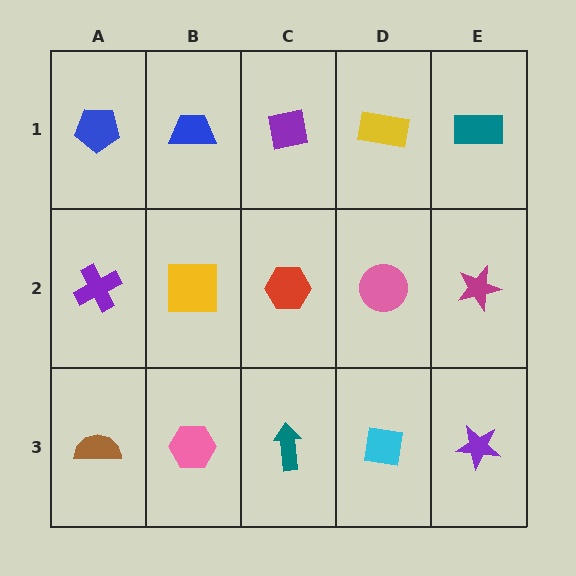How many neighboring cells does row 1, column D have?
3.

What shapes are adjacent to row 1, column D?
A pink circle (row 2, column D), a purple square (row 1, column C), a teal rectangle (row 1, column E).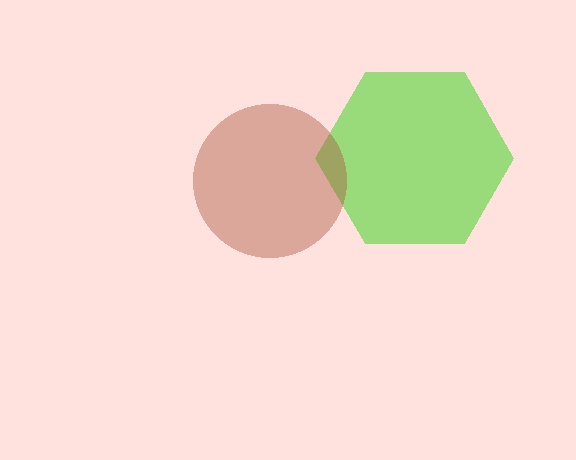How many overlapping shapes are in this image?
There are 2 overlapping shapes in the image.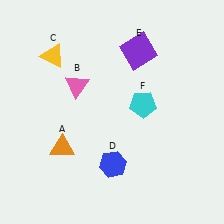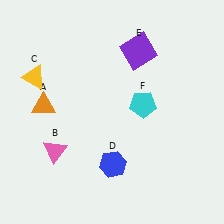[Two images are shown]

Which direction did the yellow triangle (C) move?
The yellow triangle (C) moved down.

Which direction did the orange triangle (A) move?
The orange triangle (A) moved up.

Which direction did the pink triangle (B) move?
The pink triangle (B) moved down.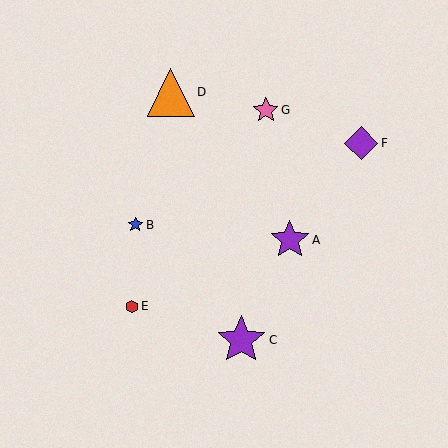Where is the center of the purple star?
The center of the purple star is at (290, 240).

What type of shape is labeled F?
Shape F is a purple diamond.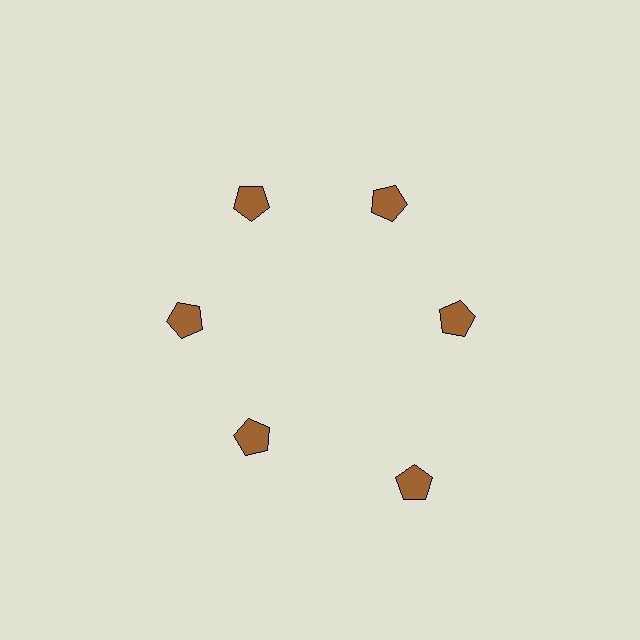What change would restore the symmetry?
The symmetry would be restored by moving it inward, back onto the ring so that all 6 pentagons sit at equal angles and equal distance from the center.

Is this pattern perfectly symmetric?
No. The 6 brown pentagons are arranged in a ring, but one element near the 5 o'clock position is pushed outward from the center, breaking the 6-fold rotational symmetry.